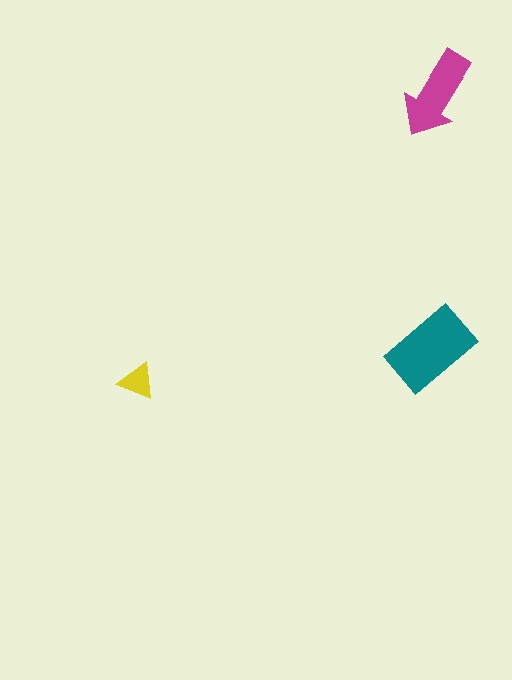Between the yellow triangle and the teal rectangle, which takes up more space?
The teal rectangle.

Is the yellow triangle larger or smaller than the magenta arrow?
Smaller.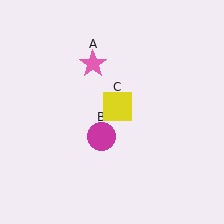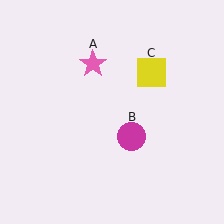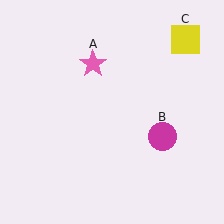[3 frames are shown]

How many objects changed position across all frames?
2 objects changed position: magenta circle (object B), yellow square (object C).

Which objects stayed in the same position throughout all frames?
Pink star (object A) remained stationary.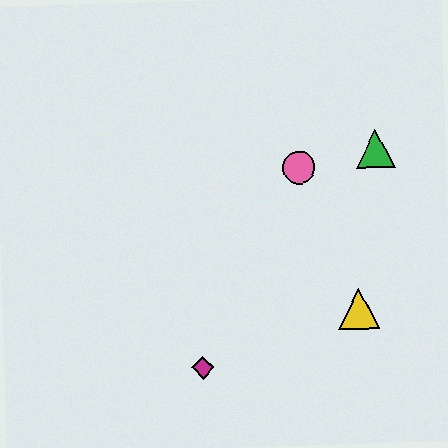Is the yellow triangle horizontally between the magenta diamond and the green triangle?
Yes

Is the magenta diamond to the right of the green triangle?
No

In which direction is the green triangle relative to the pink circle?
The green triangle is to the right of the pink circle.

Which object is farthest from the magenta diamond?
The green triangle is farthest from the magenta diamond.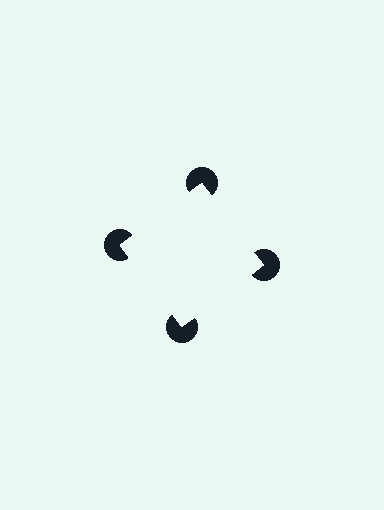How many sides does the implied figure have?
4 sides.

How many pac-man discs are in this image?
There are 4 — one at each vertex of the illusory square.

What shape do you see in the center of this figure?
An illusory square — its edges are inferred from the aligned wedge cuts in the pac-man discs, not physically drawn.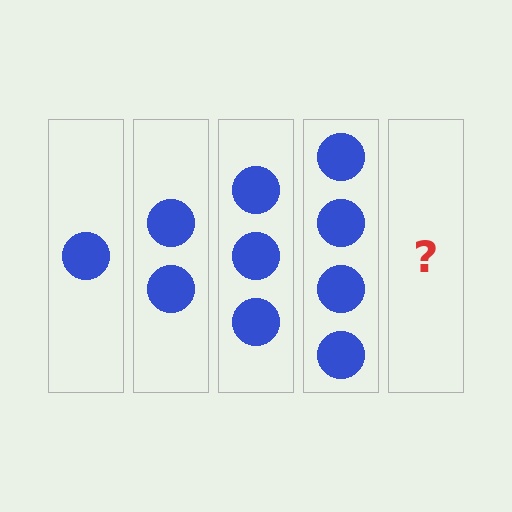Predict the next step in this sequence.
The next step is 5 circles.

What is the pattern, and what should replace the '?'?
The pattern is that each step adds one more circle. The '?' should be 5 circles.